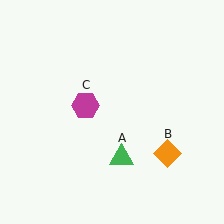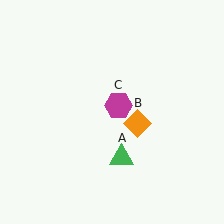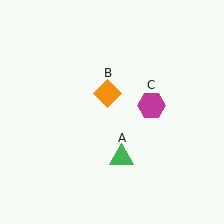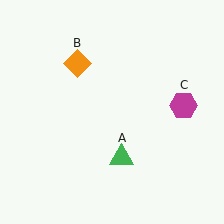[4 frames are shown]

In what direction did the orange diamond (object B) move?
The orange diamond (object B) moved up and to the left.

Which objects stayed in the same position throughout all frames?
Green triangle (object A) remained stationary.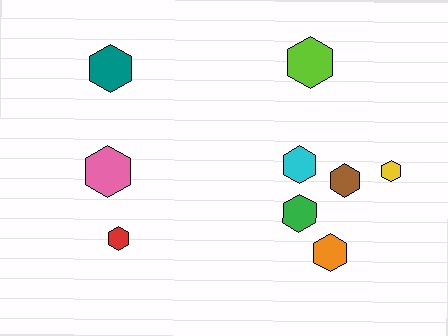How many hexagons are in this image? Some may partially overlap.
There are 9 hexagons.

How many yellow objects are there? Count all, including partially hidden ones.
There is 1 yellow object.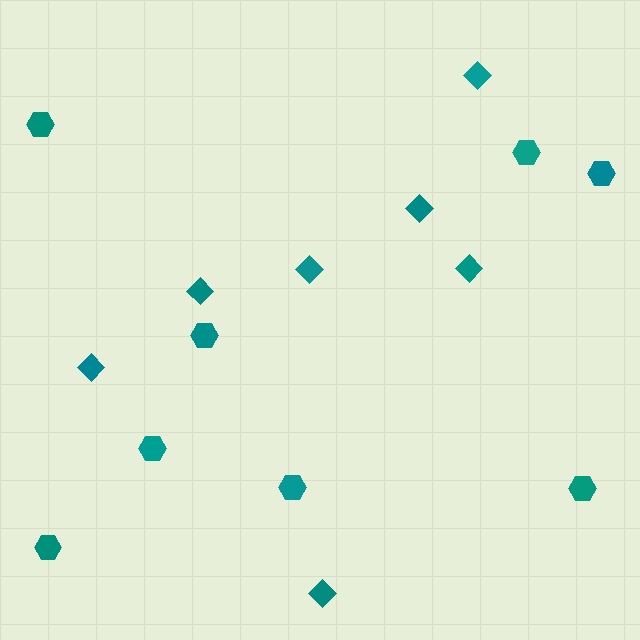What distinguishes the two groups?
There are 2 groups: one group of diamonds (7) and one group of hexagons (8).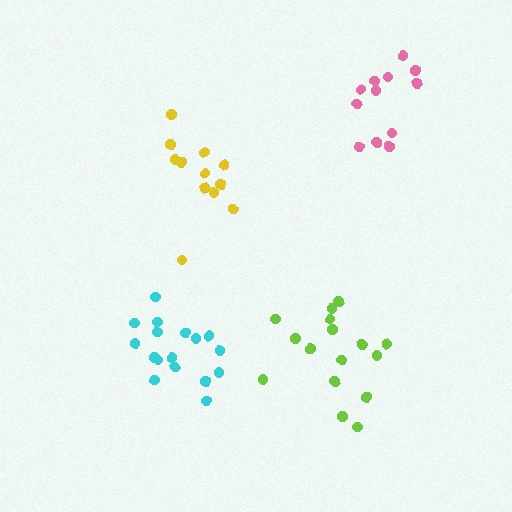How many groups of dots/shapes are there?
There are 4 groups.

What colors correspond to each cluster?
The clusters are colored: cyan, lime, pink, yellow.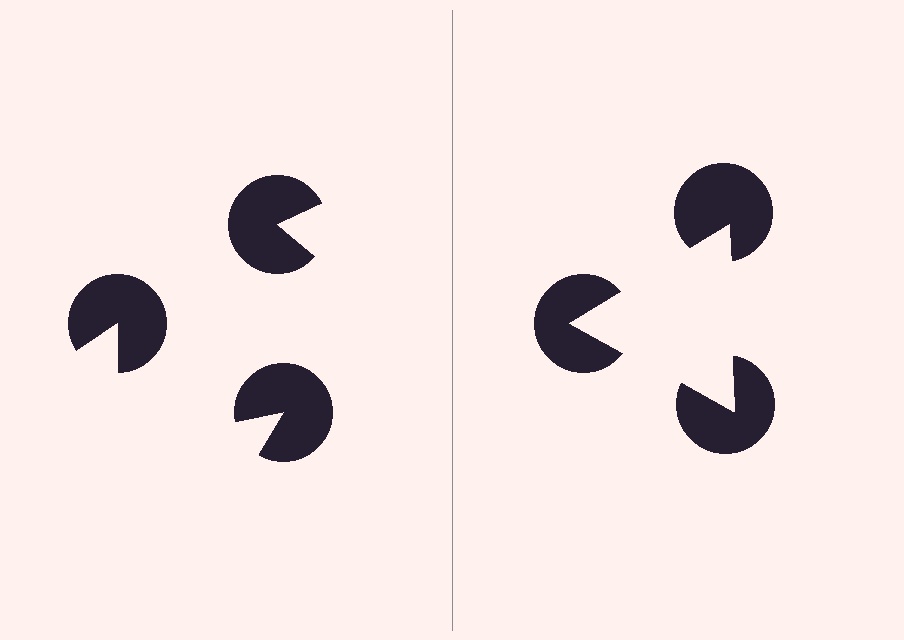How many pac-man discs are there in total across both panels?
6 — 3 on each side.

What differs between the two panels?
The pac-man discs are positioned identically on both sides; only the wedge orientations differ. On the right they align to a triangle; on the left they are misaligned.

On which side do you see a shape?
An illusory triangle appears on the right side. On the left side the wedge cuts are rotated, so no coherent shape forms.